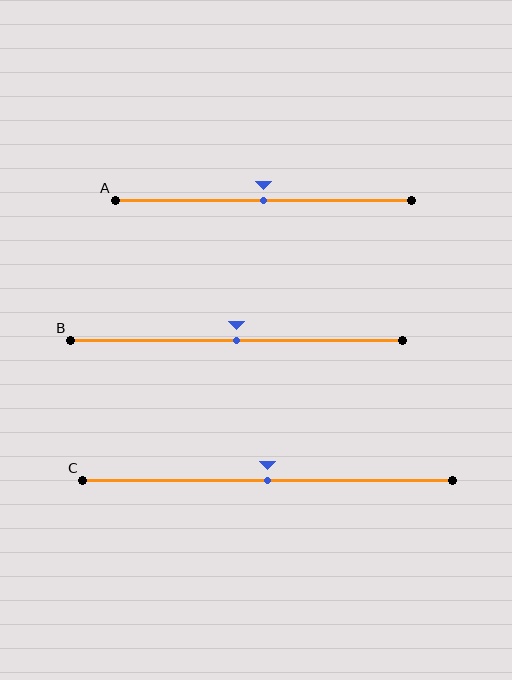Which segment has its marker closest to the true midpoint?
Segment A has its marker closest to the true midpoint.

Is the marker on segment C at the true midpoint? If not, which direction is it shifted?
Yes, the marker on segment C is at the true midpoint.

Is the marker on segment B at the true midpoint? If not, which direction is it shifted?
Yes, the marker on segment B is at the true midpoint.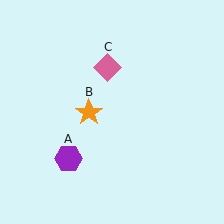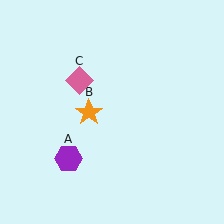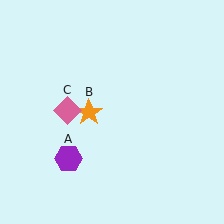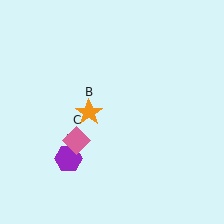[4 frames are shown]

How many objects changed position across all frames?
1 object changed position: pink diamond (object C).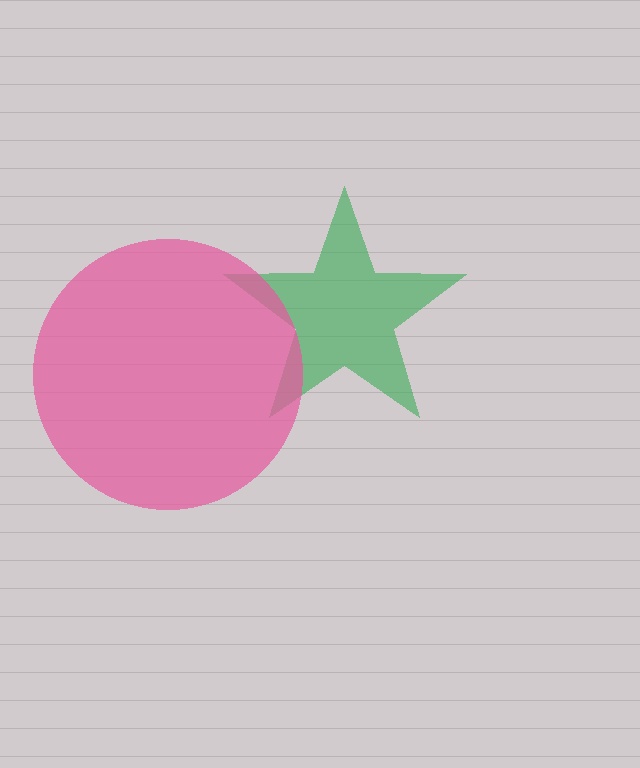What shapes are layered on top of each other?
The layered shapes are: a green star, a pink circle.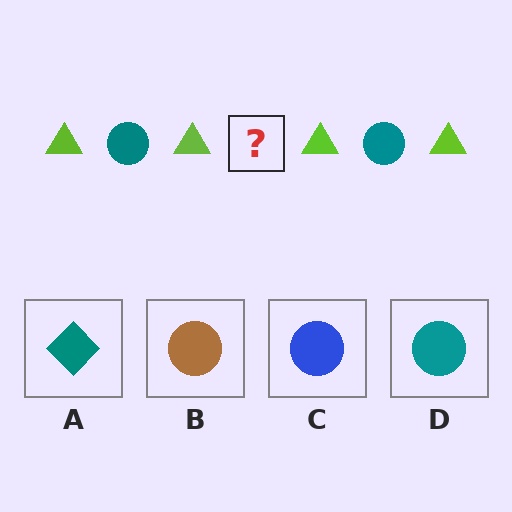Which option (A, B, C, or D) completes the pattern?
D.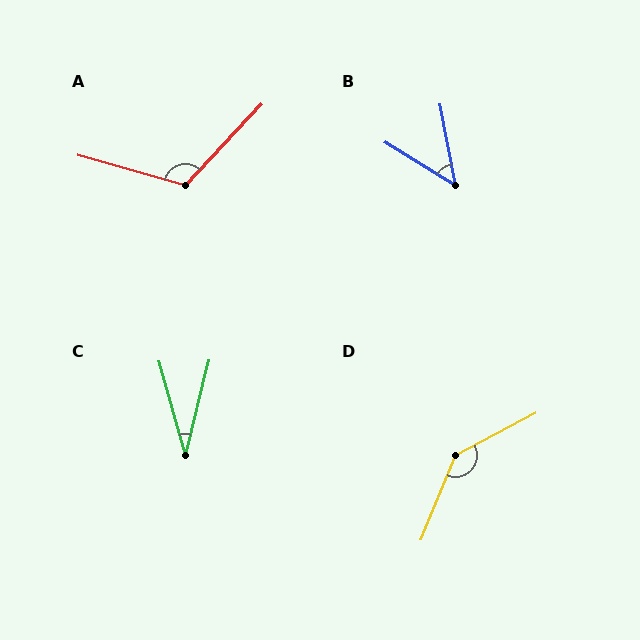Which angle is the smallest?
C, at approximately 29 degrees.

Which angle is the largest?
D, at approximately 140 degrees.